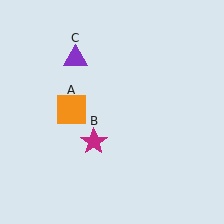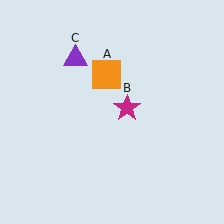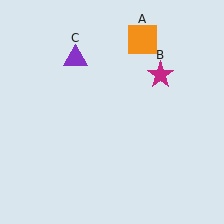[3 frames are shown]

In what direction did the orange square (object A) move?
The orange square (object A) moved up and to the right.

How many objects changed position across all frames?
2 objects changed position: orange square (object A), magenta star (object B).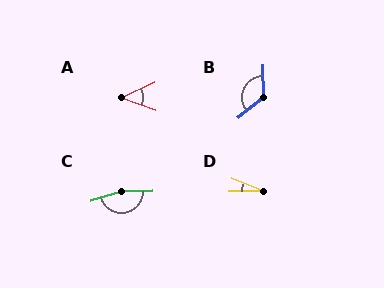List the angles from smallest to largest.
D (23°), A (46°), B (128°), C (164°).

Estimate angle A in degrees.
Approximately 46 degrees.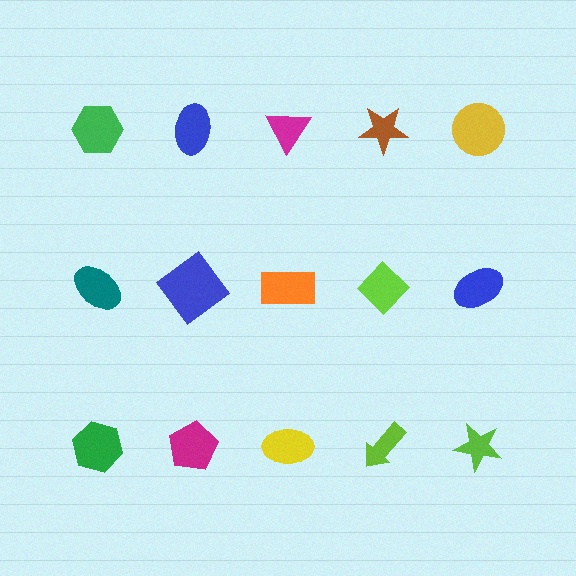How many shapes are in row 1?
5 shapes.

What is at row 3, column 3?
A yellow ellipse.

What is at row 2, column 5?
A blue ellipse.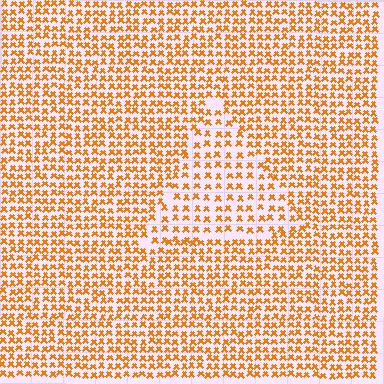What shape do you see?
I see a triangle.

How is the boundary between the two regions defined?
The boundary is defined by a change in element density (approximately 1.7x ratio). All elements are the same color, size, and shape.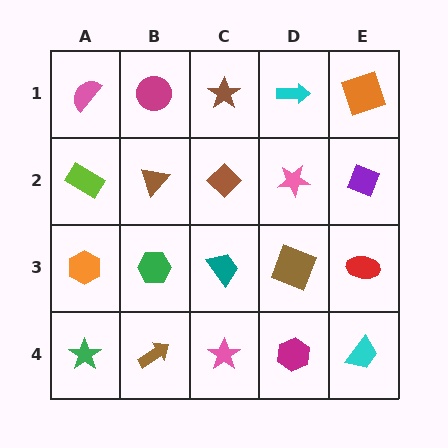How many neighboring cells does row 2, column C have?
4.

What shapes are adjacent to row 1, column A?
A lime rectangle (row 2, column A), a magenta circle (row 1, column B).